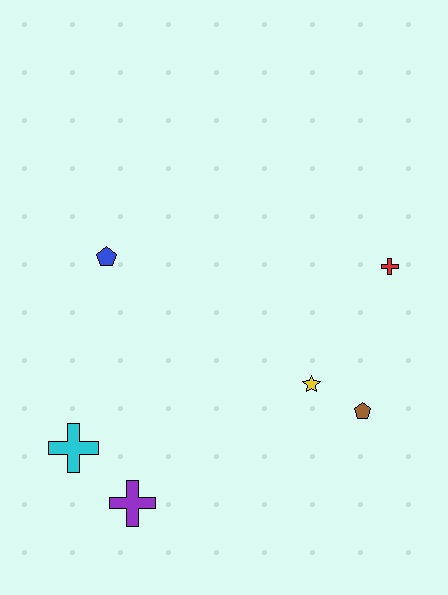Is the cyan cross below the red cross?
Yes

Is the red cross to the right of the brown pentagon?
Yes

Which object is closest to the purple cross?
The cyan cross is closest to the purple cross.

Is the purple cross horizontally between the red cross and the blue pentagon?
Yes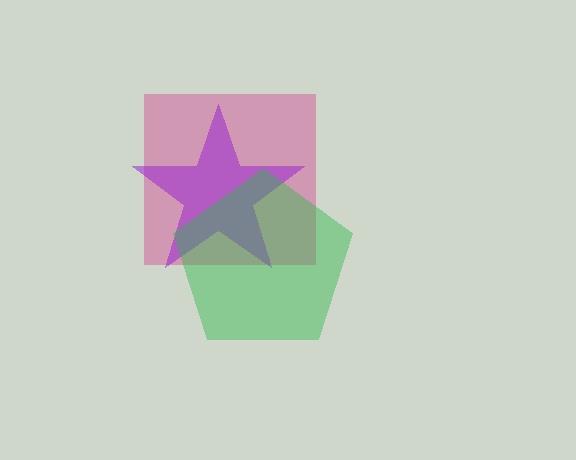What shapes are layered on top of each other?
The layered shapes are: a magenta square, a purple star, a green pentagon.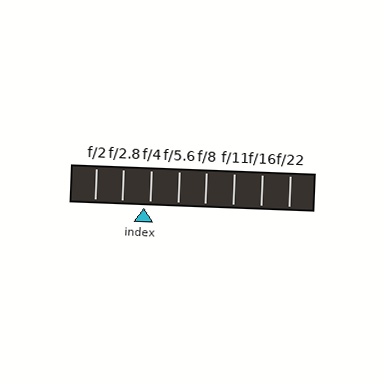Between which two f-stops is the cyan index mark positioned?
The index mark is between f/2.8 and f/4.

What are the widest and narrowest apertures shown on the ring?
The widest aperture shown is f/2 and the narrowest is f/22.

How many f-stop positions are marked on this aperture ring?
There are 8 f-stop positions marked.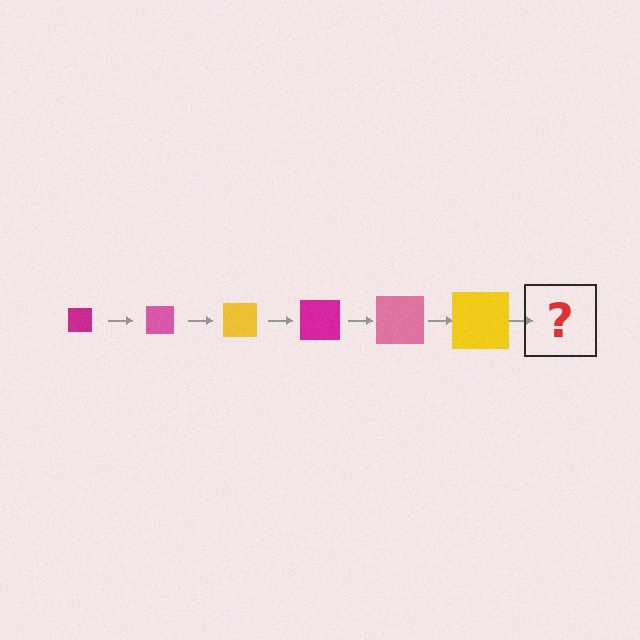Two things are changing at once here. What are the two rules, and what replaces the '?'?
The two rules are that the square grows larger each step and the color cycles through magenta, pink, and yellow. The '?' should be a magenta square, larger than the previous one.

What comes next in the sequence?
The next element should be a magenta square, larger than the previous one.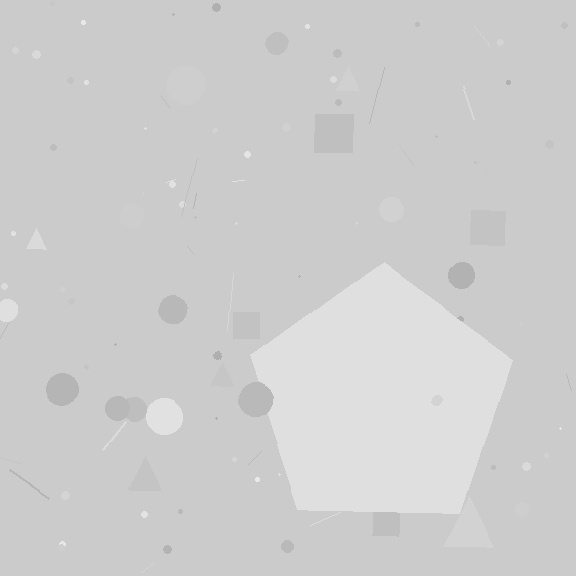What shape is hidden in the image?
A pentagon is hidden in the image.